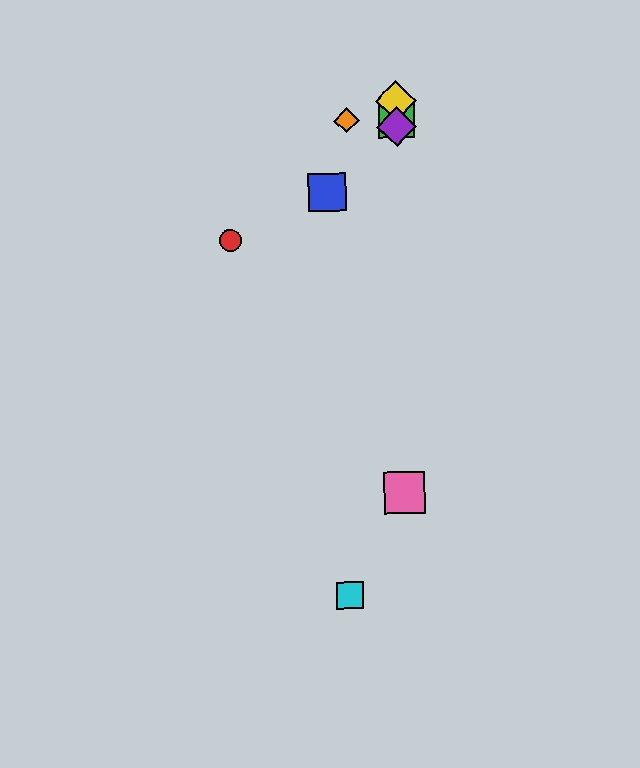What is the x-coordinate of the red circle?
The red circle is at x≈230.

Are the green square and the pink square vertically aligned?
Yes, both are at x≈396.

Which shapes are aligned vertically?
The green square, the yellow diamond, the purple diamond, the pink square are aligned vertically.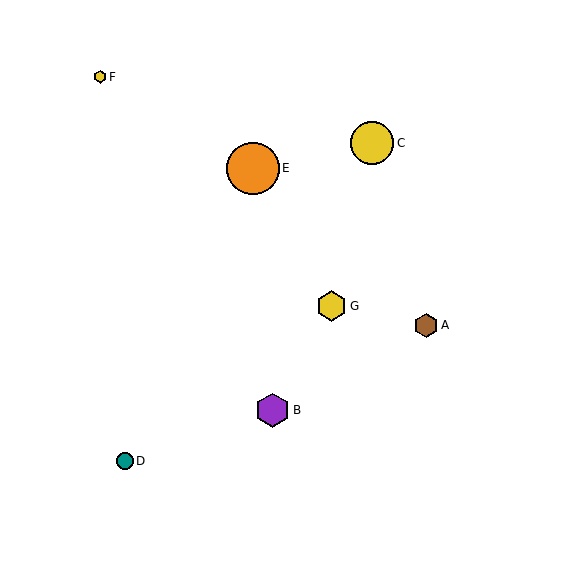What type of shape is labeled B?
Shape B is a purple hexagon.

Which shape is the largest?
The orange circle (labeled E) is the largest.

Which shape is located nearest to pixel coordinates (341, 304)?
The yellow hexagon (labeled G) at (331, 306) is nearest to that location.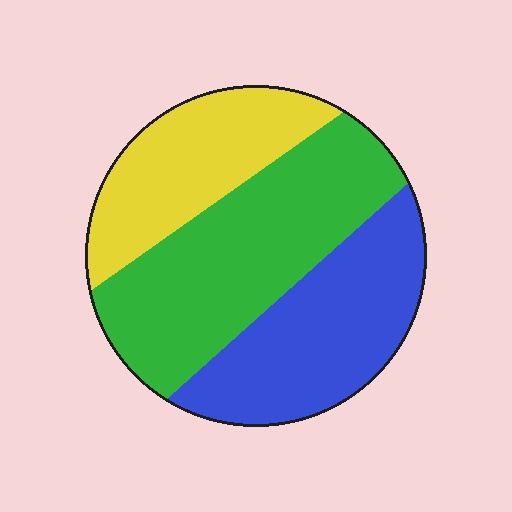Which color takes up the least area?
Yellow, at roughly 25%.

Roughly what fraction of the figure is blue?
Blue covers 33% of the figure.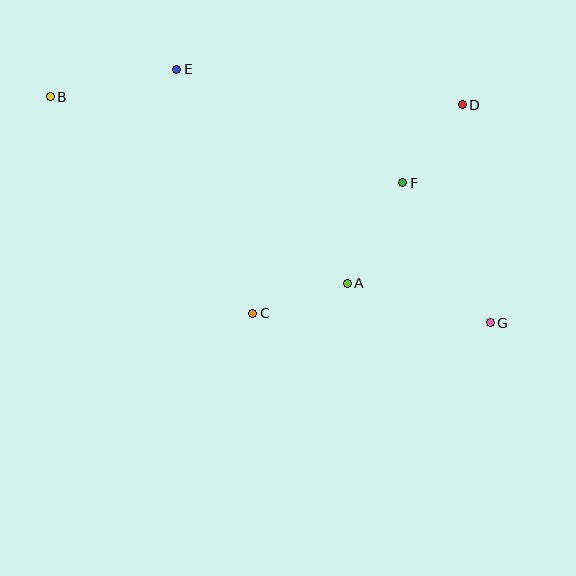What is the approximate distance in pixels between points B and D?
The distance between B and D is approximately 412 pixels.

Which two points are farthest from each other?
Points B and G are farthest from each other.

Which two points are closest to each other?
Points D and F are closest to each other.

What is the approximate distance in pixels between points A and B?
The distance between A and B is approximately 351 pixels.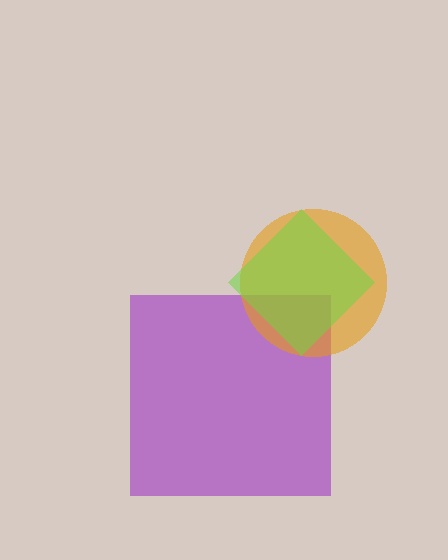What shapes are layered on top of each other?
The layered shapes are: a purple square, an orange circle, a lime diamond.